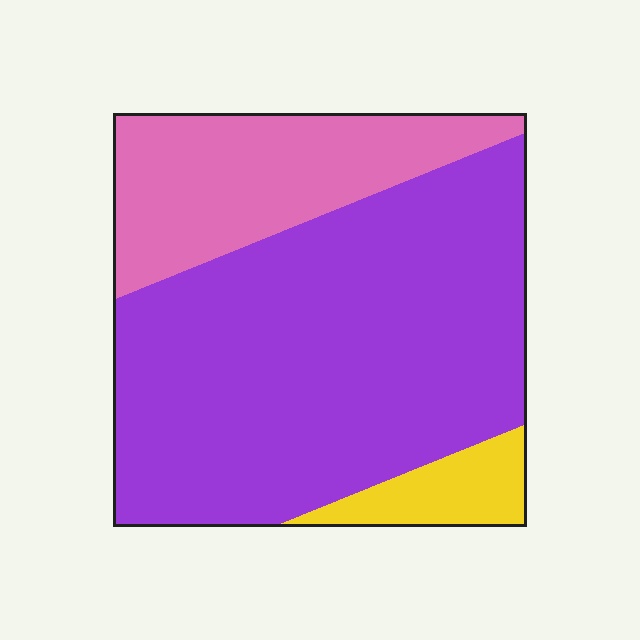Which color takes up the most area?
Purple, at roughly 65%.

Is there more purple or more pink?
Purple.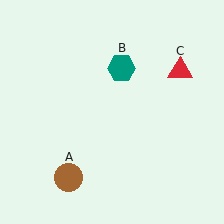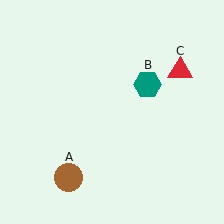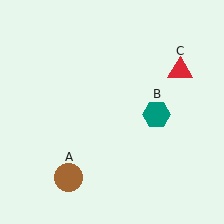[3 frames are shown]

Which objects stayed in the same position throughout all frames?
Brown circle (object A) and red triangle (object C) remained stationary.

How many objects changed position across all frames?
1 object changed position: teal hexagon (object B).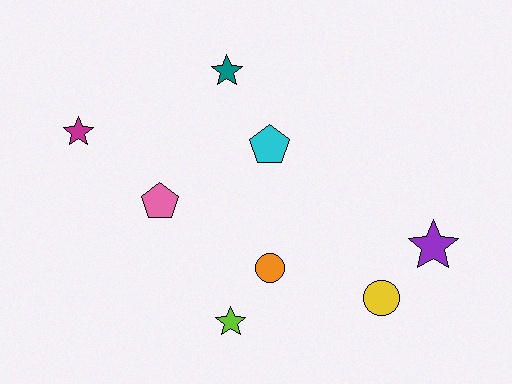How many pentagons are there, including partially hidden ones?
There are 2 pentagons.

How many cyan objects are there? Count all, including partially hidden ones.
There is 1 cyan object.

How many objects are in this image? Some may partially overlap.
There are 8 objects.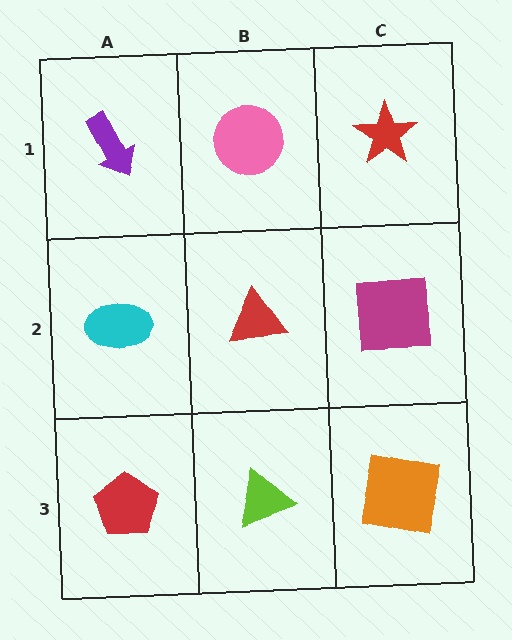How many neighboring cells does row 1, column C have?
2.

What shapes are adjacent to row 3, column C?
A magenta square (row 2, column C), a lime triangle (row 3, column B).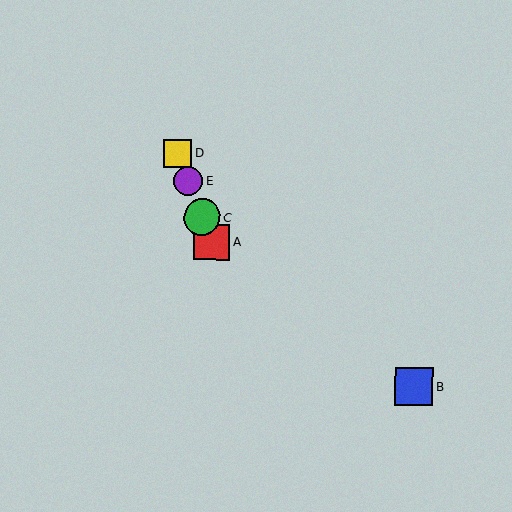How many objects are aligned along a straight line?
4 objects (A, C, D, E) are aligned along a straight line.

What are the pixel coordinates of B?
Object B is at (414, 387).